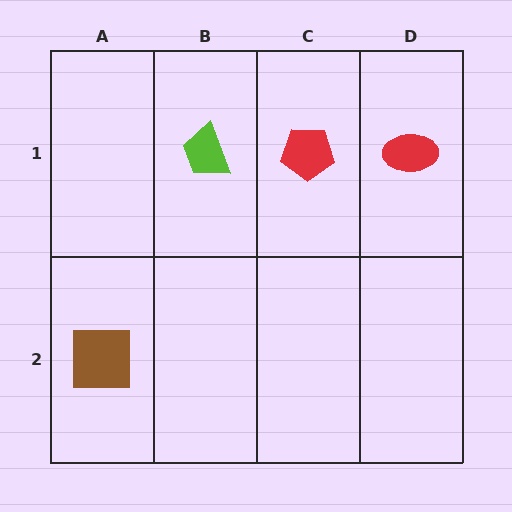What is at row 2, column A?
A brown square.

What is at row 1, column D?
A red ellipse.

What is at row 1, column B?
A lime trapezoid.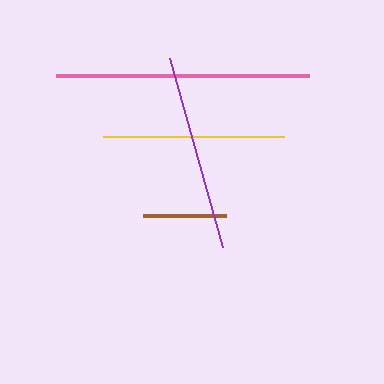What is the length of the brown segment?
The brown segment is approximately 82 pixels long.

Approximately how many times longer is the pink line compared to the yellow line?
The pink line is approximately 1.4 times the length of the yellow line.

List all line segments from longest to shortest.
From longest to shortest: pink, purple, yellow, brown.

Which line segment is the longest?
The pink line is the longest at approximately 253 pixels.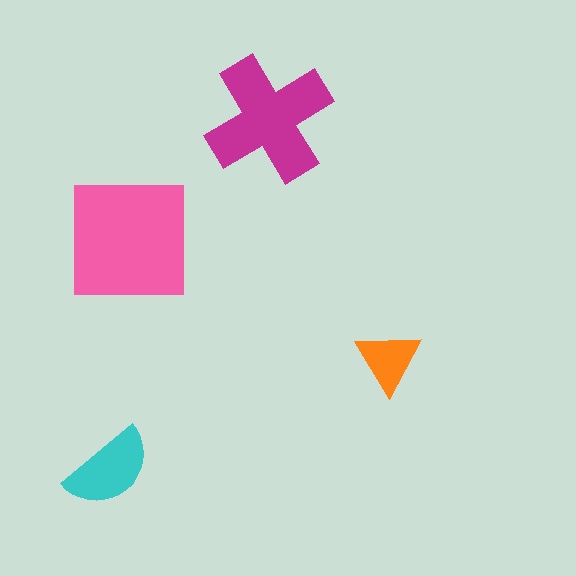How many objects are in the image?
There are 4 objects in the image.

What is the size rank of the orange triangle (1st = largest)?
4th.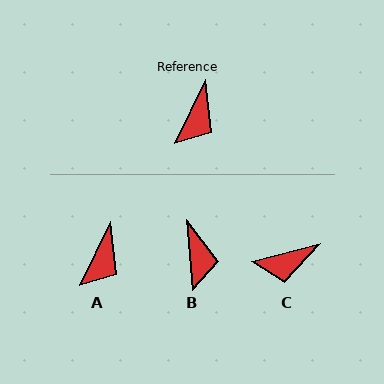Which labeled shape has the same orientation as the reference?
A.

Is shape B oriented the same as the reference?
No, it is off by about 31 degrees.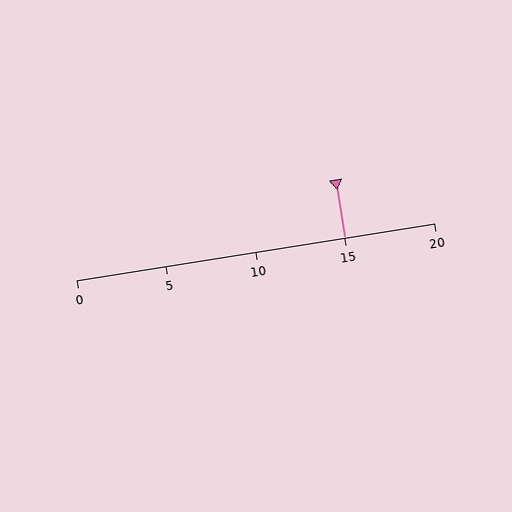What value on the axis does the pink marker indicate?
The marker indicates approximately 15.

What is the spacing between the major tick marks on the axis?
The major ticks are spaced 5 apart.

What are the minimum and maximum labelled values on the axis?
The axis runs from 0 to 20.